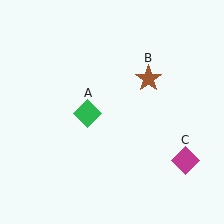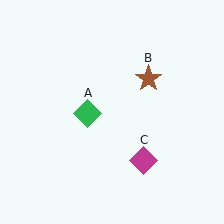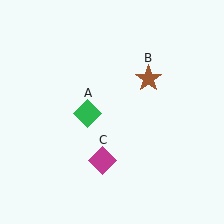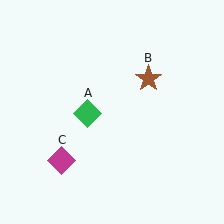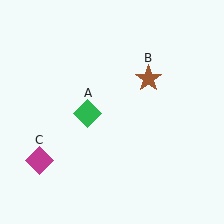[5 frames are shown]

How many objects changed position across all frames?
1 object changed position: magenta diamond (object C).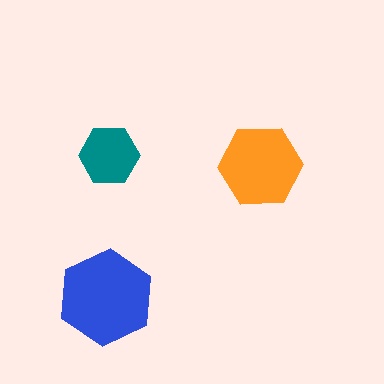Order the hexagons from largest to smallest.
the blue one, the orange one, the teal one.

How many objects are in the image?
There are 3 objects in the image.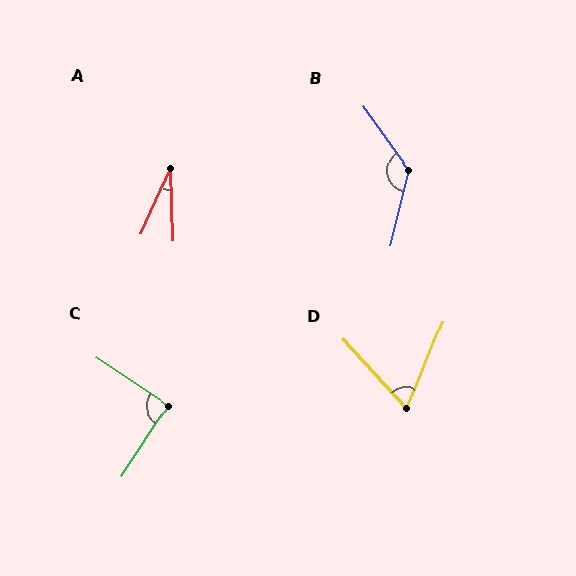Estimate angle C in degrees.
Approximately 90 degrees.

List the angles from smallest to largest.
A (26°), D (65°), C (90°), B (131°).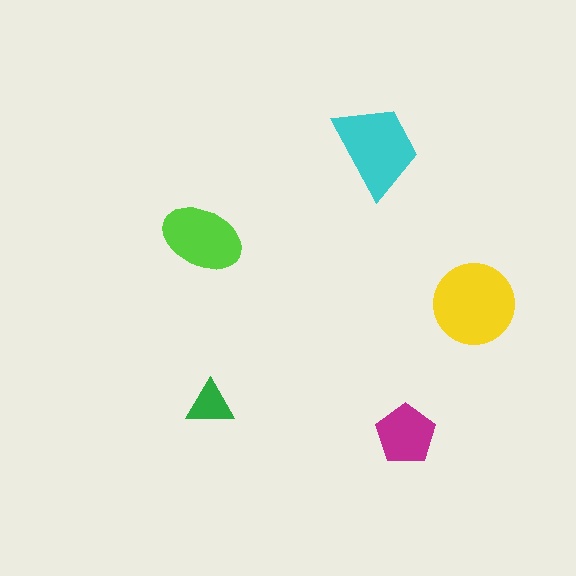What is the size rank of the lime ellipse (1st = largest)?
3rd.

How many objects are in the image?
There are 5 objects in the image.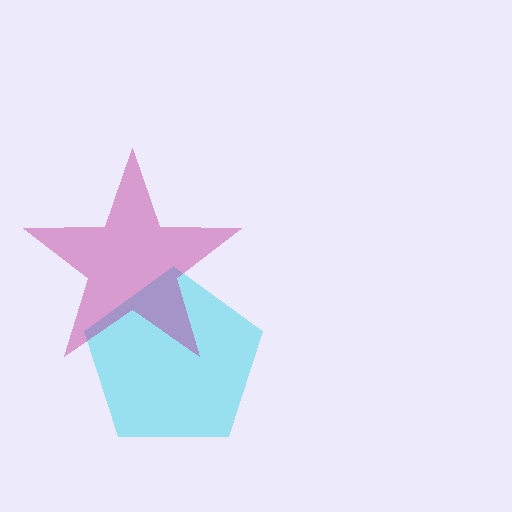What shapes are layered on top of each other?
The layered shapes are: a cyan pentagon, a magenta star.